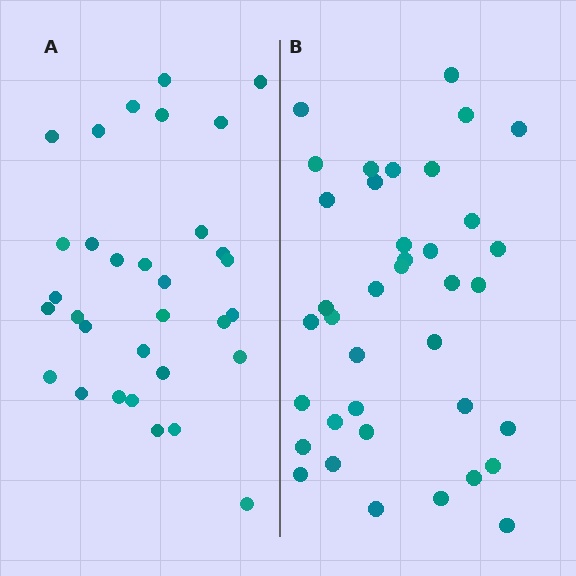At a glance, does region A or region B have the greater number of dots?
Region B (the right region) has more dots.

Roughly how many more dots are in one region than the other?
Region B has about 6 more dots than region A.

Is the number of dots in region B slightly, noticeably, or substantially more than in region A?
Region B has only slightly more — the two regions are fairly close. The ratio is roughly 1.2 to 1.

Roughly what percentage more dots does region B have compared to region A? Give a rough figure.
About 20% more.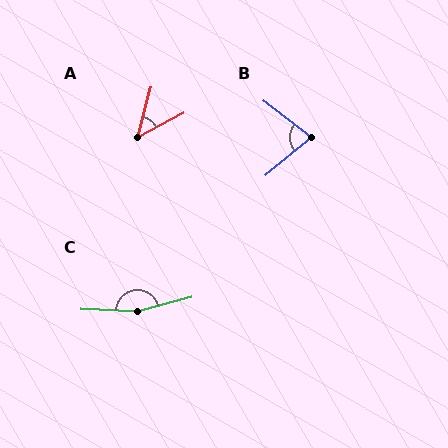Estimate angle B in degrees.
Approximately 76 degrees.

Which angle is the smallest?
A, at approximately 47 degrees.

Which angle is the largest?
C, at approximately 163 degrees.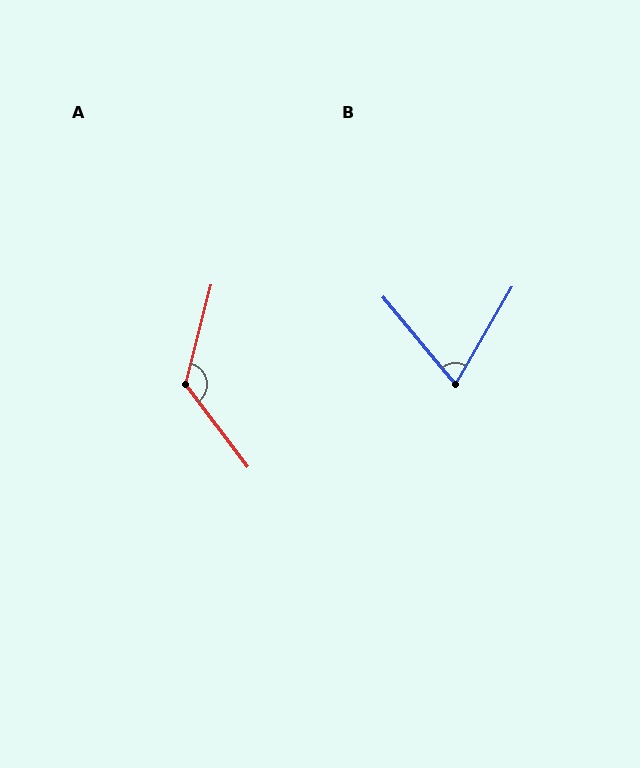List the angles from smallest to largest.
B (70°), A (128°).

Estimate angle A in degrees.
Approximately 128 degrees.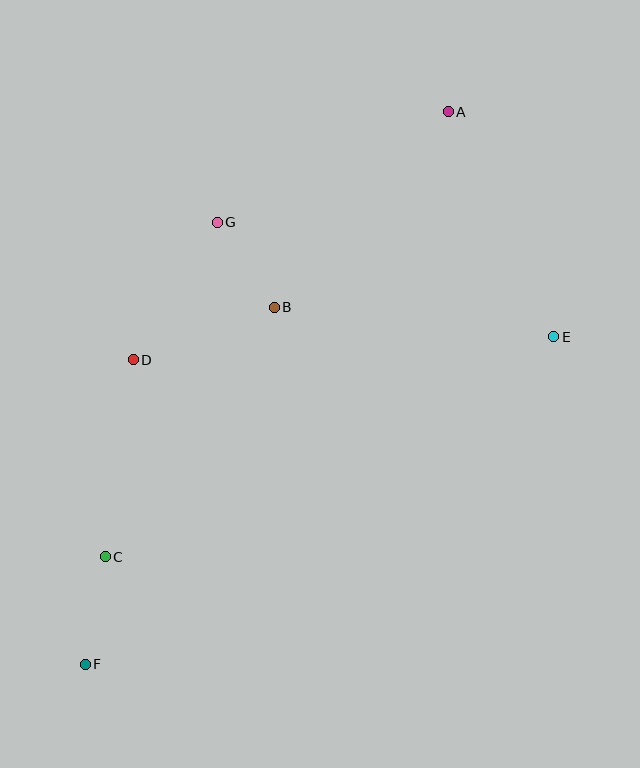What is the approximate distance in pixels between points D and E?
The distance between D and E is approximately 421 pixels.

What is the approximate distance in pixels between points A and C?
The distance between A and C is approximately 562 pixels.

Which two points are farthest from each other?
Points A and F are farthest from each other.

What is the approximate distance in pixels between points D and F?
The distance between D and F is approximately 308 pixels.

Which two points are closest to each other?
Points B and G are closest to each other.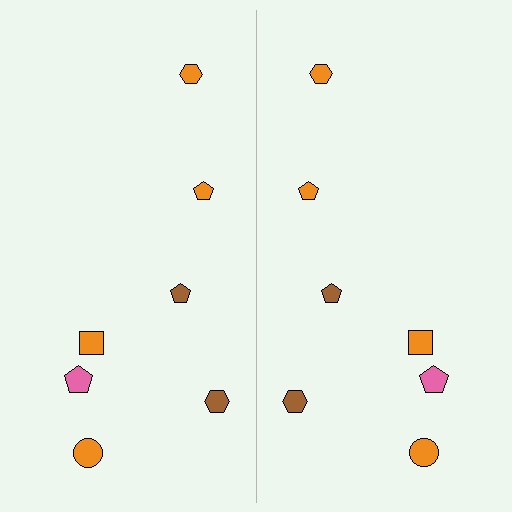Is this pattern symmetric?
Yes, this pattern has bilateral (reflection) symmetry.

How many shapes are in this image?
There are 14 shapes in this image.